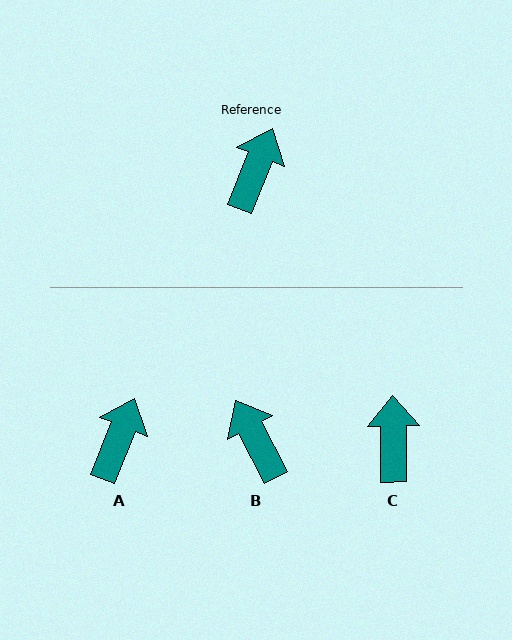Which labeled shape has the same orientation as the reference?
A.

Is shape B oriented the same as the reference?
No, it is off by about 50 degrees.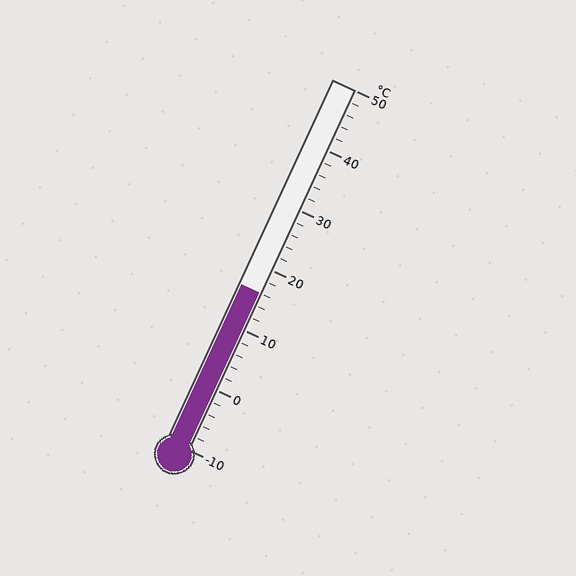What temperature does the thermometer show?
The thermometer shows approximately 16°C.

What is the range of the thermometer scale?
The thermometer scale ranges from -10°C to 50°C.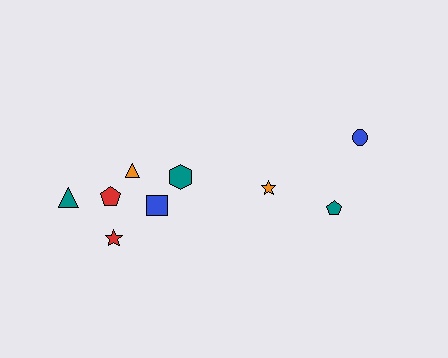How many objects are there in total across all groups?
There are 9 objects.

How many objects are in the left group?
There are 6 objects.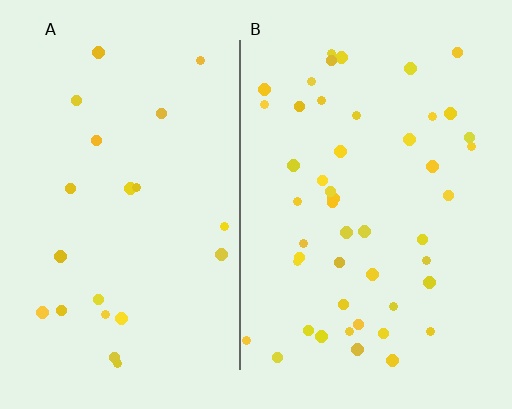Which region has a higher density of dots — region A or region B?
B (the right).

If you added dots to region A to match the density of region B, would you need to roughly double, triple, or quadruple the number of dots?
Approximately double.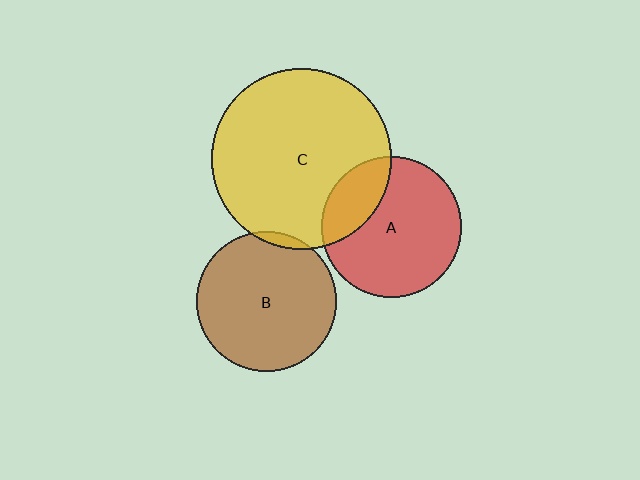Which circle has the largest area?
Circle C (yellow).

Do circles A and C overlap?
Yes.